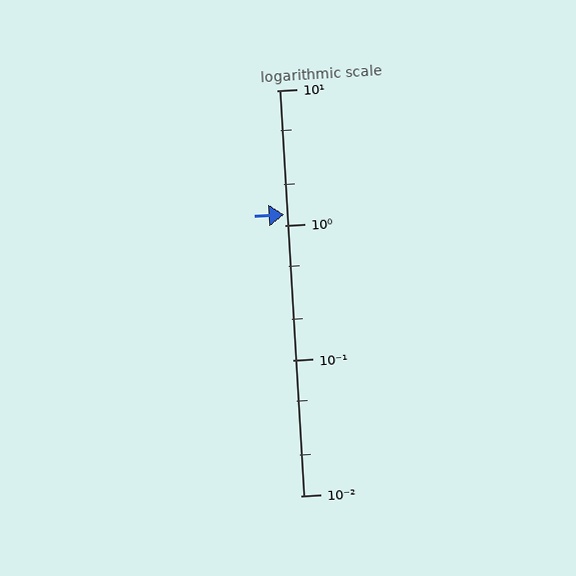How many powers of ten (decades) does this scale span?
The scale spans 3 decades, from 0.01 to 10.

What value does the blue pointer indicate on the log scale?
The pointer indicates approximately 1.2.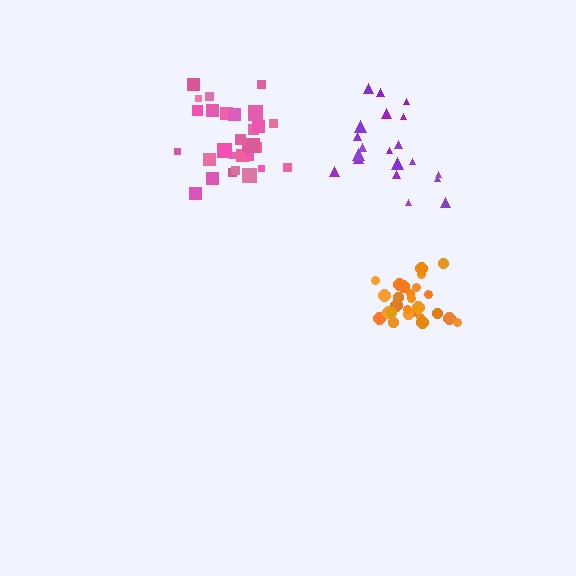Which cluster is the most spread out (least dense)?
Purple.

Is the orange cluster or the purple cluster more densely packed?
Orange.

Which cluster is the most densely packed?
Orange.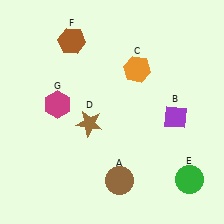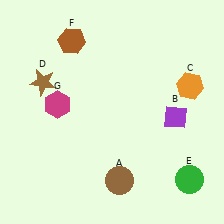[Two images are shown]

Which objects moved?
The objects that moved are: the orange hexagon (C), the brown star (D).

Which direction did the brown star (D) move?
The brown star (D) moved left.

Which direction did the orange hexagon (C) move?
The orange hexagon (C) moved right.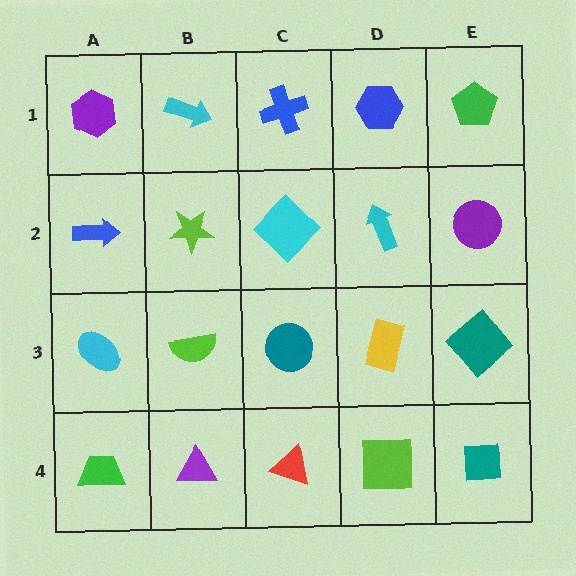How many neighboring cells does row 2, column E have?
3.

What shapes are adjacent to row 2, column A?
A purple hexagon (row 1, column A), a cyan ellipse (row 3, column A), a lime star (row 2, column B).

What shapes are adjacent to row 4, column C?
A teal circle (row 3, column C), a purple triangle (row 4, column B), a lime square (row 4, column D).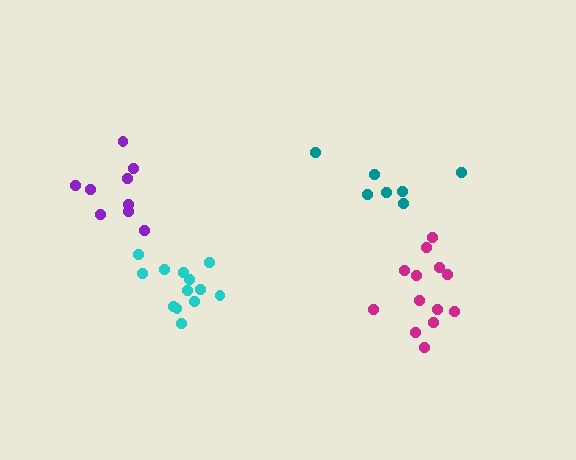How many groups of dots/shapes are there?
There are 4 groups.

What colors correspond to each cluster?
The clusters are colored: teal, magenta, cyan, purple.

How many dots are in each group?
Group 1: 7 dots, Group 2: 13 dots, Group 3: 13 dots, Group 4: 9 dots (42 total).